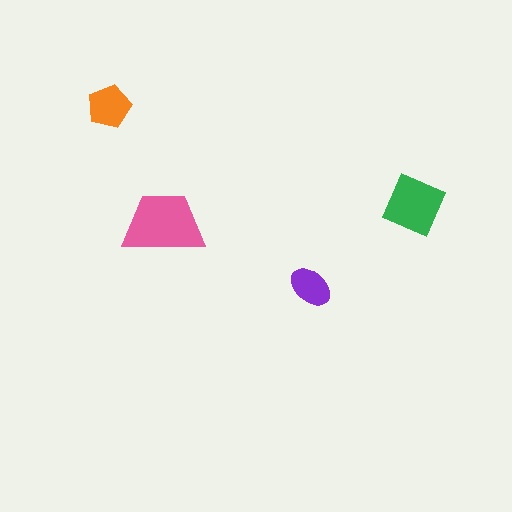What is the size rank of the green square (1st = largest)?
2nd.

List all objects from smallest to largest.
The purple ellipse, the orange pentagon, the green square, the pink trapezoid.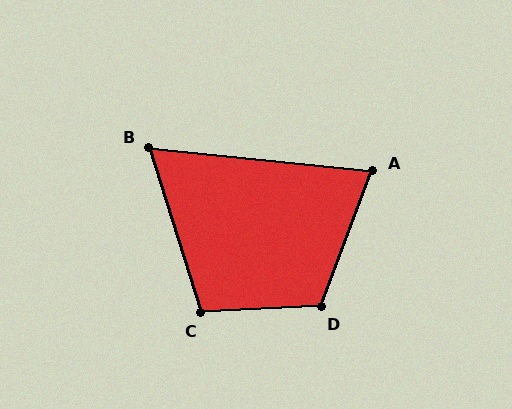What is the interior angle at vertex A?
Approximately 75 degrees (acute).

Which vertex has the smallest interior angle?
B, at approximately 67 degrees.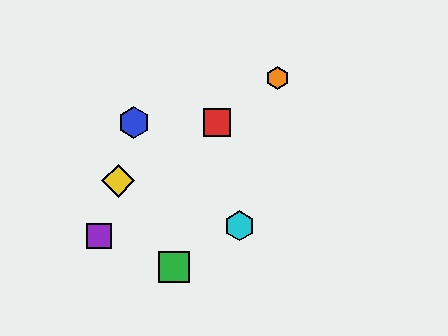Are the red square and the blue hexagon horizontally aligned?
Yes, both are at y≈123.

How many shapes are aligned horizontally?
2 shapes (the red square, the blue hexagon) are aligned horizontally.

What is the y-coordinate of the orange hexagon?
The orange hexagon is at y≈78.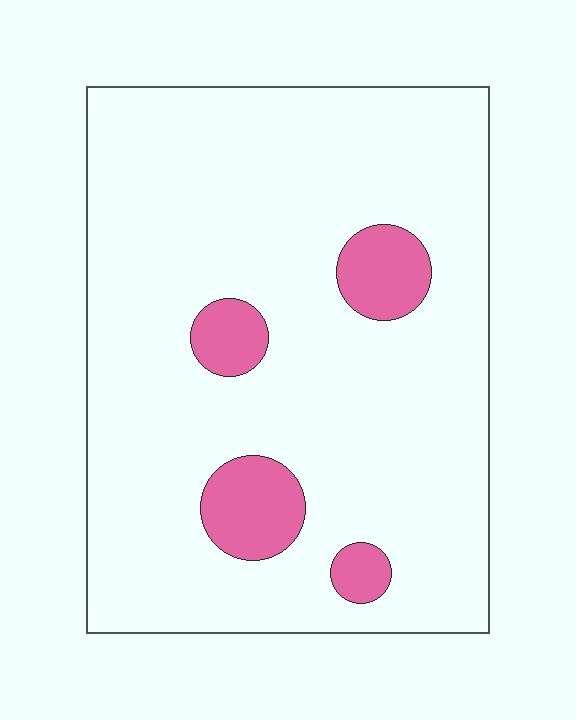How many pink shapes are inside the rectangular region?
4.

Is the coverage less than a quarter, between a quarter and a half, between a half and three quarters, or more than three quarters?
Less than a quarter.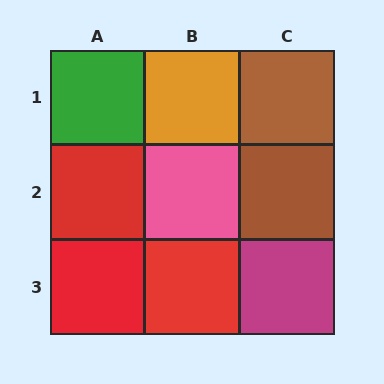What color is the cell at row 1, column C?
Brown.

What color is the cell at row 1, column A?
Green.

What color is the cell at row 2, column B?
Pink.